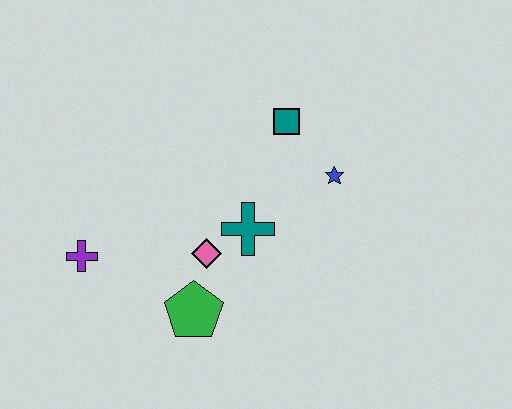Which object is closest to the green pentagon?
The pink diamond is closest to the green pentagon.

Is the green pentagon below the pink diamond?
Yes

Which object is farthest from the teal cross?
The purple cross is farthest from the teal cross.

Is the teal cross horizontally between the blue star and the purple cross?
Yes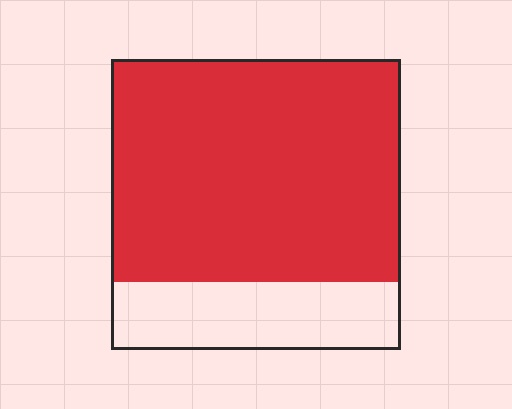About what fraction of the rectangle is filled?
About three quarters (3/4).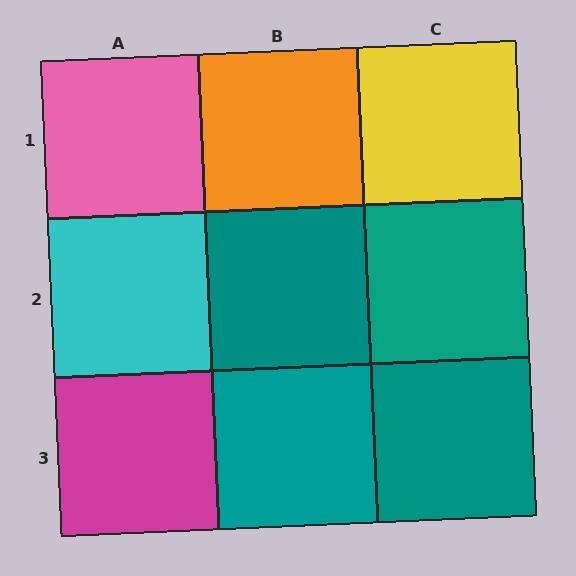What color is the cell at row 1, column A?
Pink.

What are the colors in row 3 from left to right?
Magenta, teal, teal.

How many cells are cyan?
1 cell is cyan.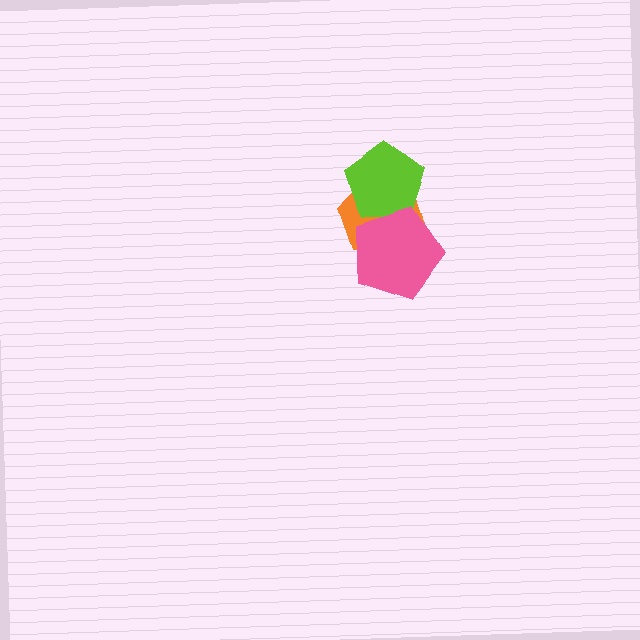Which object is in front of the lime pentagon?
The pink pentagon is in front of the lime pentagon.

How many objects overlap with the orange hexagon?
2 objects overlap with the orange hexagon.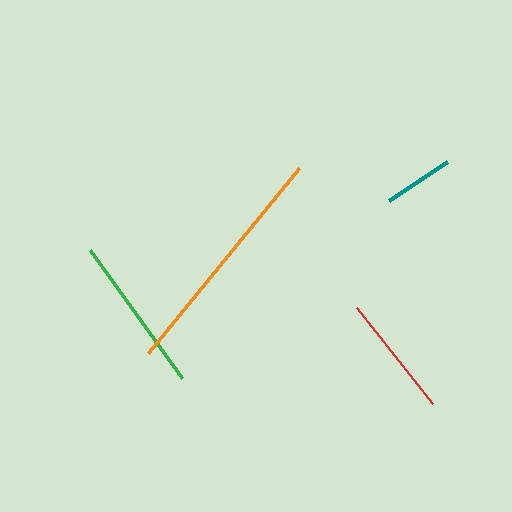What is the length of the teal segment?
The teal segment is approximately 70 pixels long.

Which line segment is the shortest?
The teal line is the shortest at approximately 70 pixels.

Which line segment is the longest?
The orange line is the longest at approximately 239 pixels.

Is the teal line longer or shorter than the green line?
The green line is longer than the teal line.